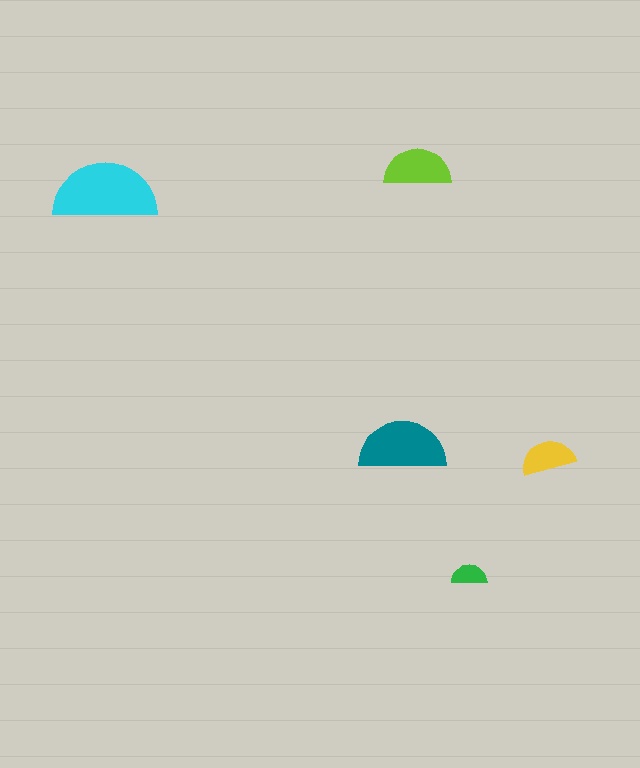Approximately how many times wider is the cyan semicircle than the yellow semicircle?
About 2 times wider.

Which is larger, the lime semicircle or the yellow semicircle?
The lime one.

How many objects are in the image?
There are 5 objects in the image.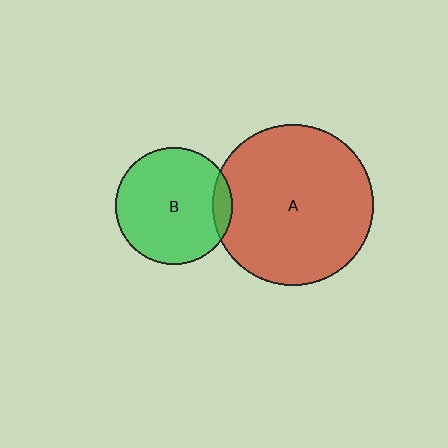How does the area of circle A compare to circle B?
Approximately 1.9 times.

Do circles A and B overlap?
Yes.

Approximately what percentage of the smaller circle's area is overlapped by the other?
Approximately 10%.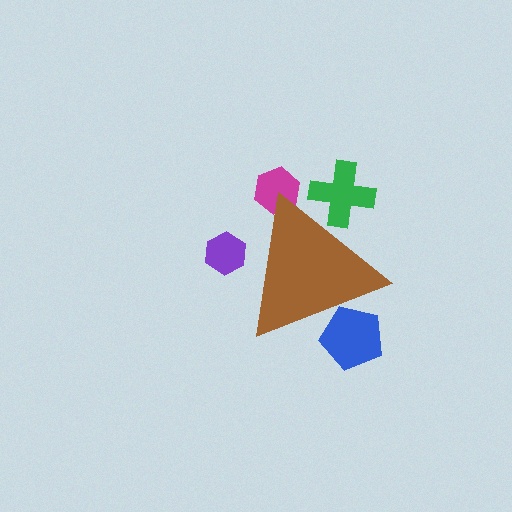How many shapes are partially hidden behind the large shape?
4 shapes are partially hidden.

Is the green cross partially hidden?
Yes, the green cross is partially hidden behind the brown triangle.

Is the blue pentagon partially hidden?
Yes, the blue pentagon is partially hidden behind the brown triangle.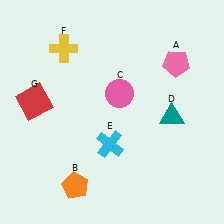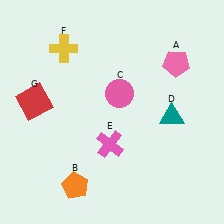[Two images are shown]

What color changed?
The cross (E) changed from cyan in Image 1 to pink in Image 2.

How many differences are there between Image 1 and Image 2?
There is 1 difference between the two images.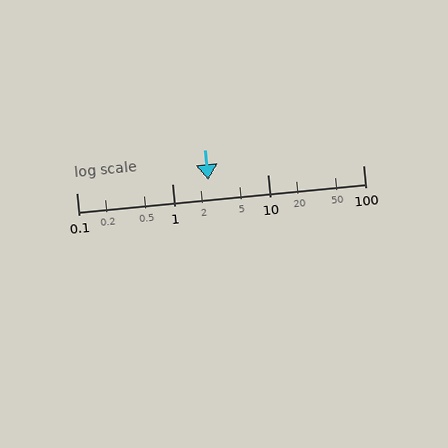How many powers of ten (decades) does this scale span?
The scale spans 3 decades, from 0.1 to 100.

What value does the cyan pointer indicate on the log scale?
The pointer indicates approximately 2.4.